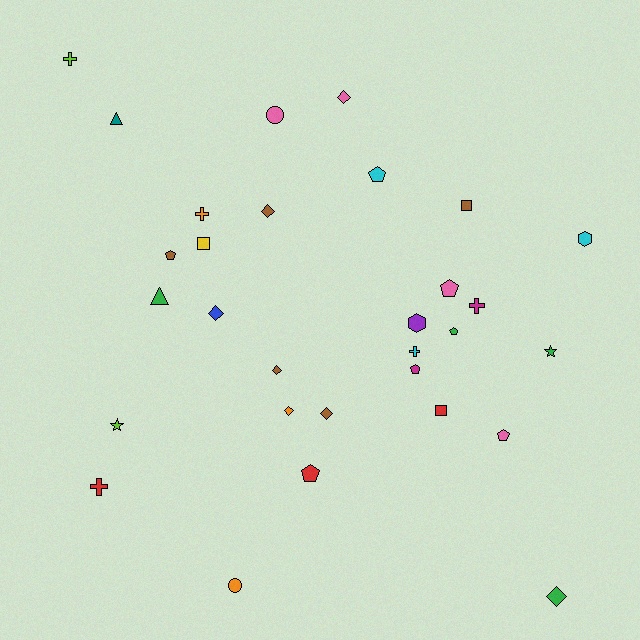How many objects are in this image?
There are 30 objects.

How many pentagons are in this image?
There are 7 pentagons.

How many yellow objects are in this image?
There is 1 yellow object.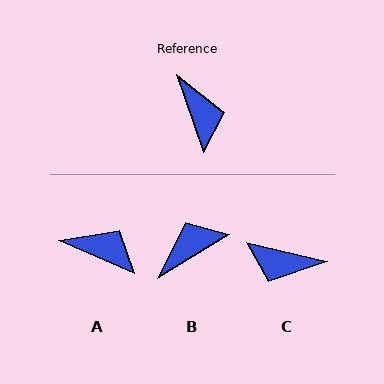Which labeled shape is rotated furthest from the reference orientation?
C, about 123 degrees away.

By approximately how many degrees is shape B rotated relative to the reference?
Approximately 102 degrees counter-clockwise.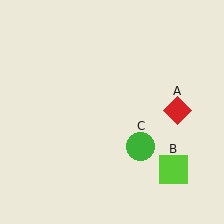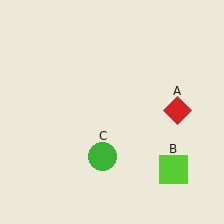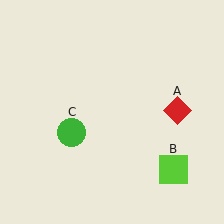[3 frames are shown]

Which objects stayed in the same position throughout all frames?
Red diamond (object A) and lime square (object B) remained stationary.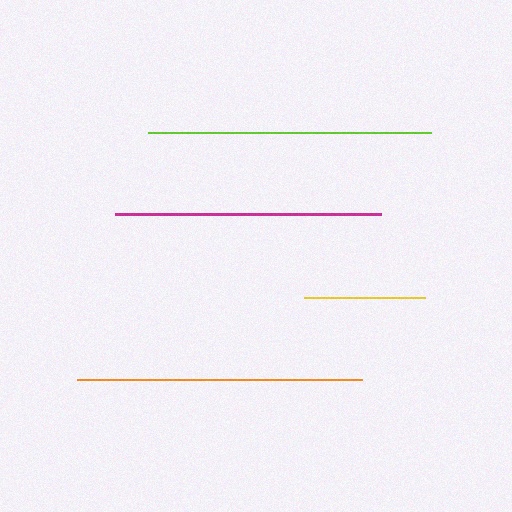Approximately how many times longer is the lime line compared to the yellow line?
The lime line is approximately 2.3 times the length of the yellow line.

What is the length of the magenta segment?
The magenta segment is approximately 266 pixels long.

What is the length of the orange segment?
The orange segment is approximately 285 pixels long.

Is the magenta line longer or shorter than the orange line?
The orange line is longer than the magenta line.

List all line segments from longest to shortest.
From longest to shortest: orange, lime, magenta, yellow.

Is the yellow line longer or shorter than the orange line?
The orange line is longer than the yellow line.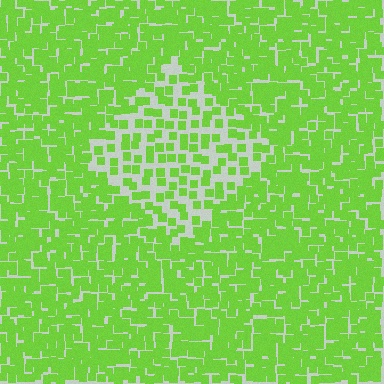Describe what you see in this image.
The image contains small lime elements arranged at two different densities. A diamond-shaped region is visible where the elements are less densely packed than the surrounding area.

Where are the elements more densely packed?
The elements are more densely packed outside the diamond boundary.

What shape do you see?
I see a diamond.